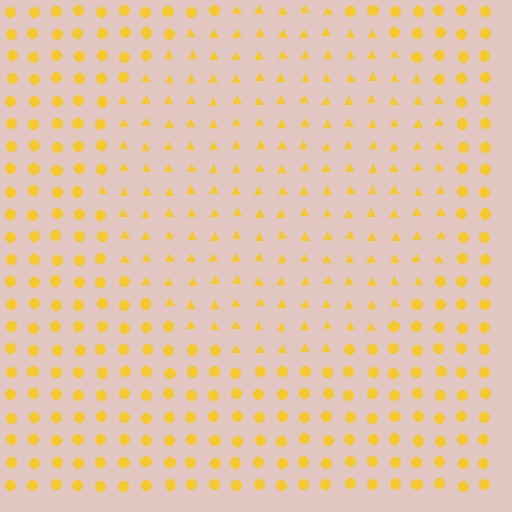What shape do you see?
I see a circle.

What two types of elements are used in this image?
The image uses triangles inside the circle region and circles outside it.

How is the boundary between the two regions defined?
The boundary is defined by a change in element shape: triangles inside vs. circles outside. All elements share the same color and spacing.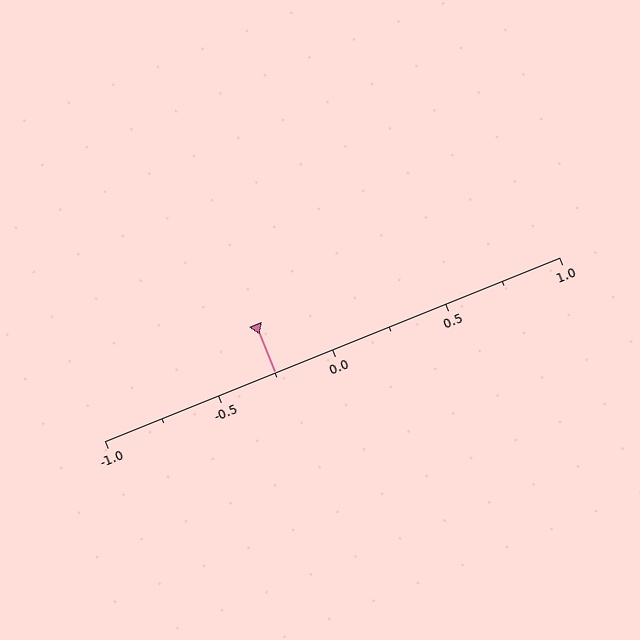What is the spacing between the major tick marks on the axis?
The major ticks are spaced 0.5 apart.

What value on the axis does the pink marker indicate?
The marker indicates approximately -0.25.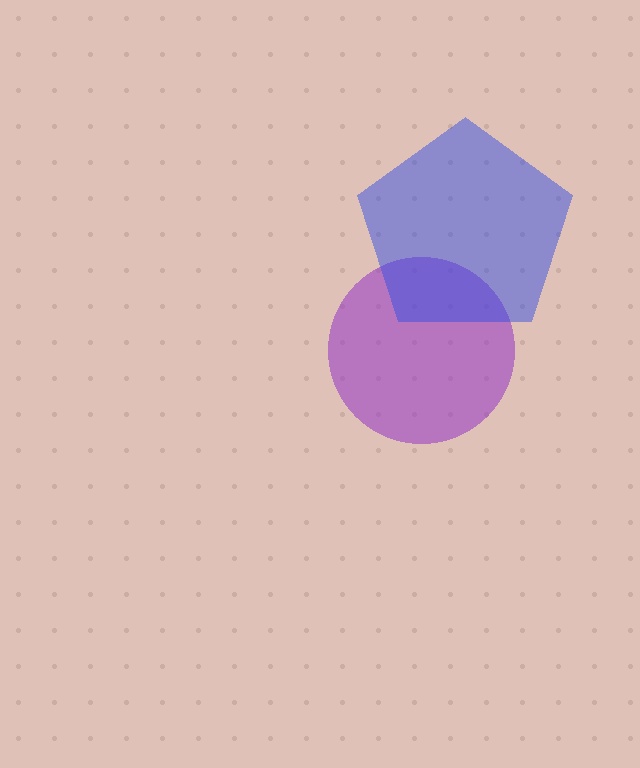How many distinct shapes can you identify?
There are 2 distinct shapes: a purple circle, a blue pentagon.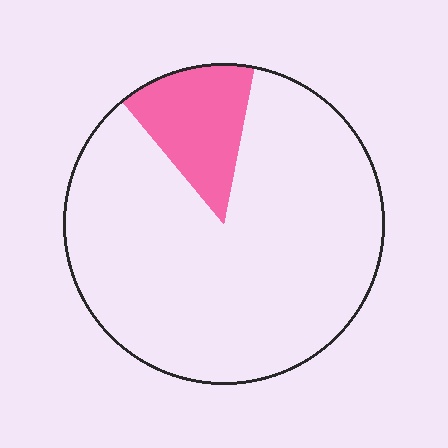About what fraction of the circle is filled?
About one eighth (1/8).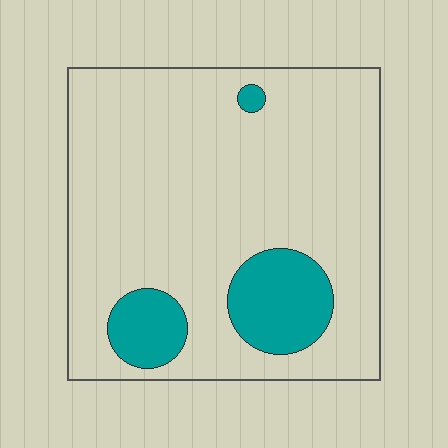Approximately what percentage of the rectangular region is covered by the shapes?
Approximately 15%.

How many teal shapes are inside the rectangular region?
3.